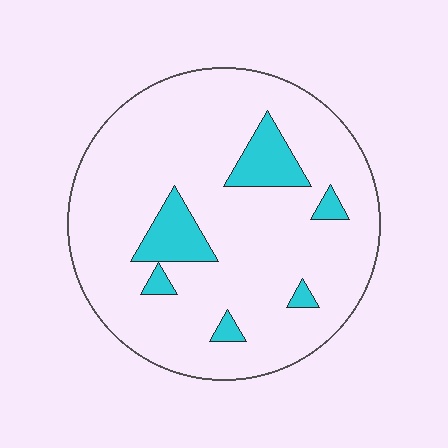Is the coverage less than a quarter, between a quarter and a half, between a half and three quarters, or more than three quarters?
Less than a quarter.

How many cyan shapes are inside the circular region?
6.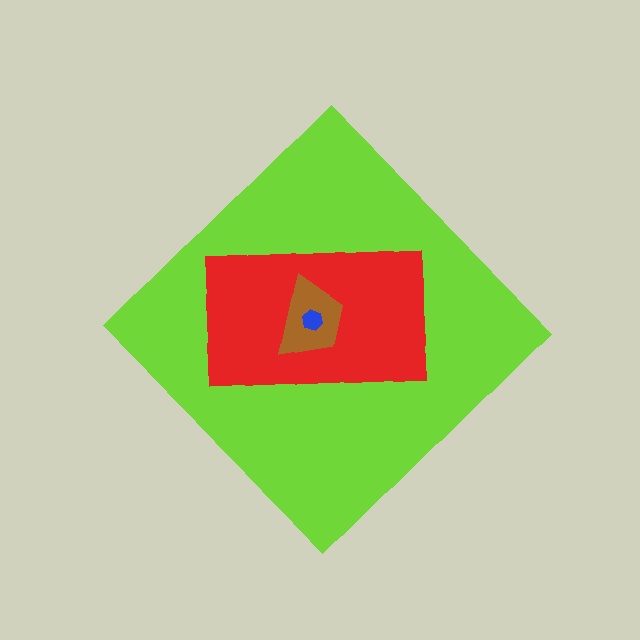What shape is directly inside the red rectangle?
The brown trapezoid.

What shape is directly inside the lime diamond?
The red rectangle.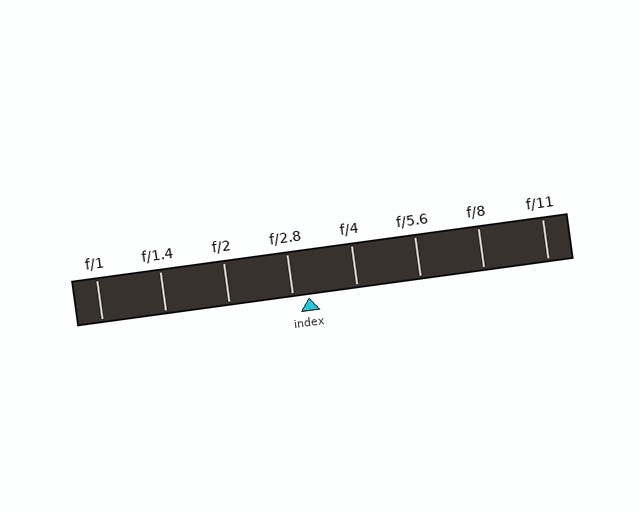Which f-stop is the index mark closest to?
The index mark is closest to f/2.8.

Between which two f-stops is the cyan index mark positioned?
The index mark is between f/2.8 and f/4.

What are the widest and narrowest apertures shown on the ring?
The widest aperture shown is f/1 and the narrowest is f/11.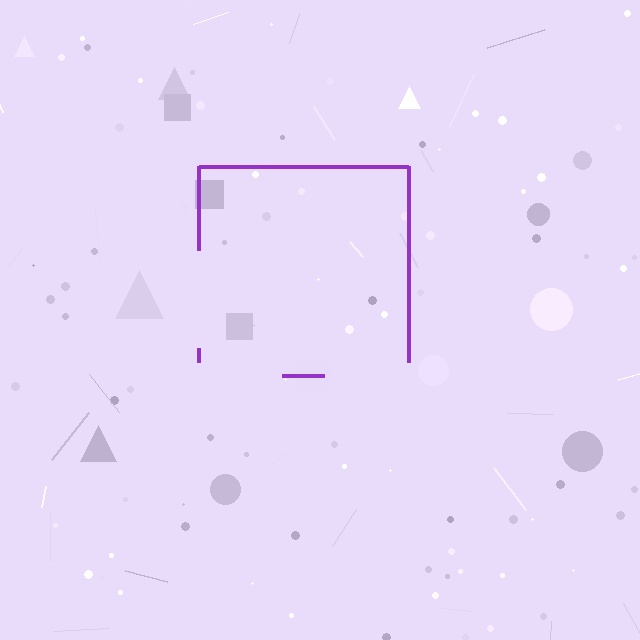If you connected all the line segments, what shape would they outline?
They would outline a square.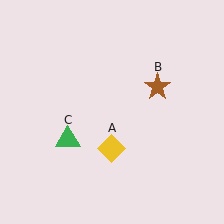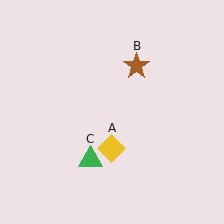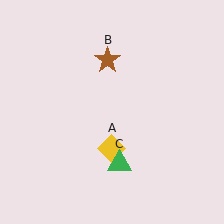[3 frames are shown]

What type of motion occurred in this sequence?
The brown star (object B), green triangle (object C) rotated counterclockwise around the center of the scene.